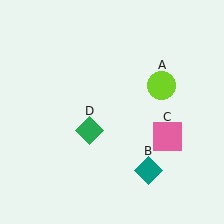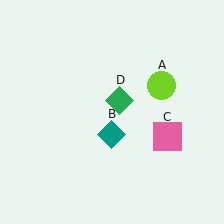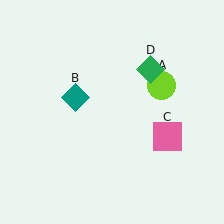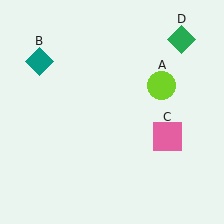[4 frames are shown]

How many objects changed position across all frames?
2 objects changed position: teal diamond (object B), green diamond (object D).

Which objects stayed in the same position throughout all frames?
Lime circle (object A) and pink square (object C) remained stationary.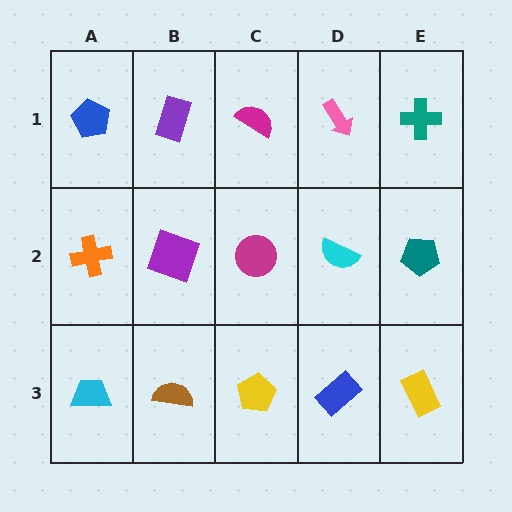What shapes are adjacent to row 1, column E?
A teal pentagon (row 2, column E), a pink arrow (row 1, column D).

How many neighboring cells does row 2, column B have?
4.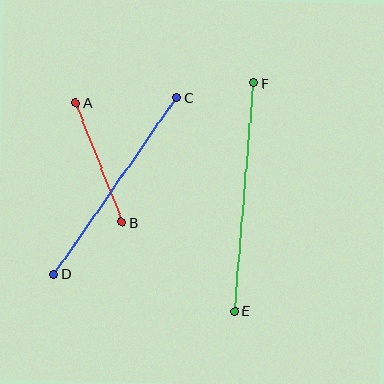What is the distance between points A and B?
The distance is approximately 128 pixels.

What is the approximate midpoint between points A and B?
The midpoint is at approximately (99, 162) pixels.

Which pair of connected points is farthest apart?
Points E and F are farthest apart.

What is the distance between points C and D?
The distance is approximately 216 pixels.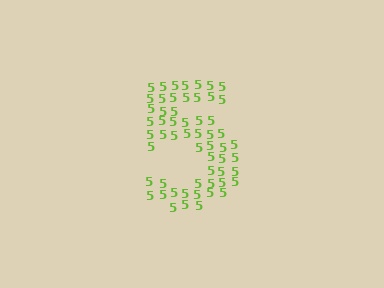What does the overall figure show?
The overall figure shows the digit 5.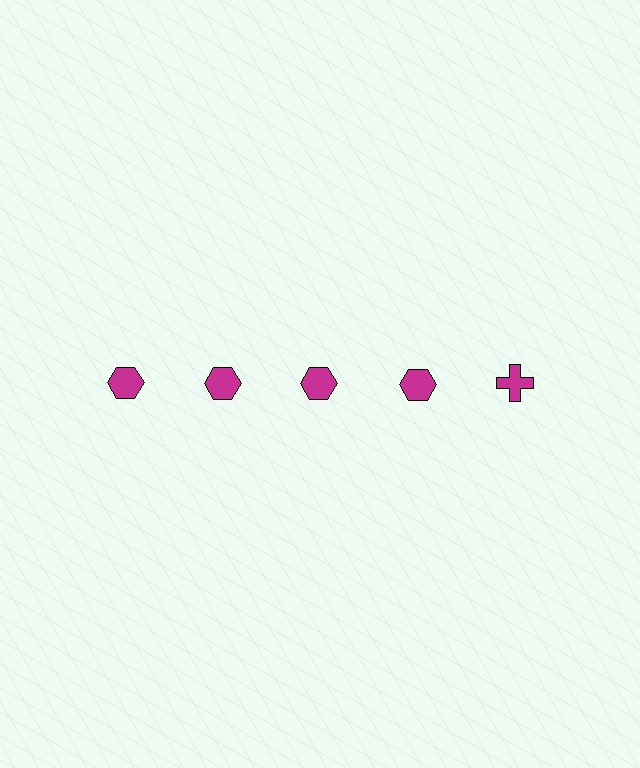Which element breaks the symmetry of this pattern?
The magenta cross in the top row, rightmost column breaks the symmetry. All other shapes are magenta hexagons.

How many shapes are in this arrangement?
There are 5 shapes arranged in a grid pattern.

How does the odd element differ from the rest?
It has a different shape: cross instead of hexagon.